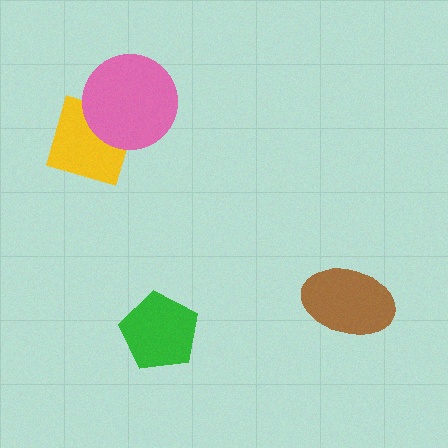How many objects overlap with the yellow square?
1 object overlaps with the yellow square.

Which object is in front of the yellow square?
The pink circle is in front of the yellow square.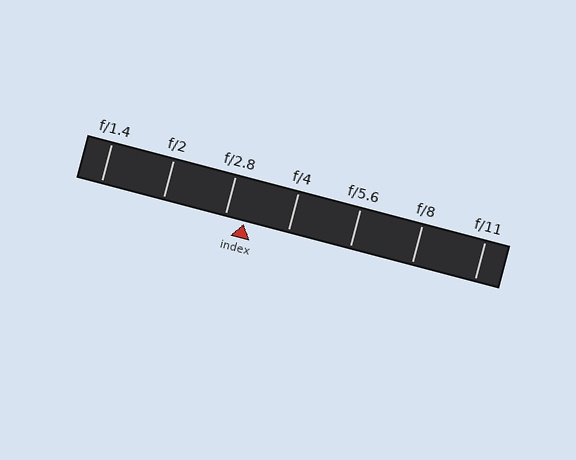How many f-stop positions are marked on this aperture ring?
There are 7 f-stop positions marked.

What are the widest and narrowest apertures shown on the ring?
The widest aperture shown is f/1.4 and the narrowest is f/11.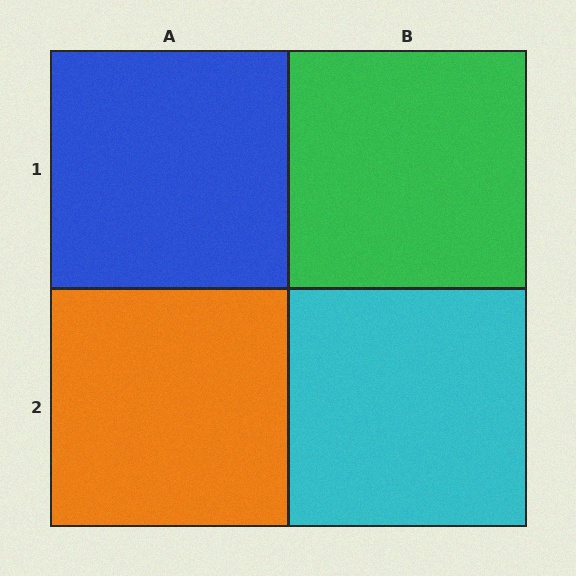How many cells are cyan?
1 cell is cyan.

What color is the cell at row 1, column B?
Green.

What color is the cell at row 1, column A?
Blue.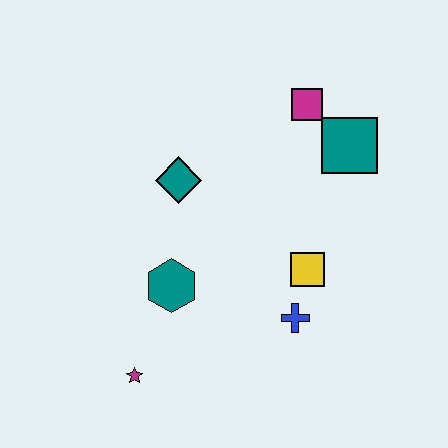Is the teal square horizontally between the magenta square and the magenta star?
No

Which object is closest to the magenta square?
The teal square is closest to the magenta square.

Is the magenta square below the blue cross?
No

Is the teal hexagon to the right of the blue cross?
No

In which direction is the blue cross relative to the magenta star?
The blue cross is to the right of the magenta star.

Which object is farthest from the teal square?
The magenta star is farthest from the teal square.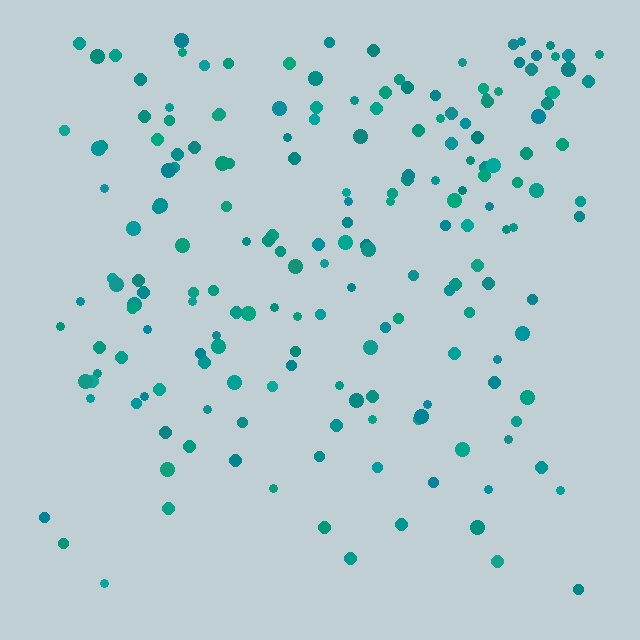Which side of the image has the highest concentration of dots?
The top.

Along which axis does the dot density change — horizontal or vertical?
Vertical.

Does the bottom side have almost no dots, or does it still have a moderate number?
Still a moderate number, just noticeably fewer than the top.